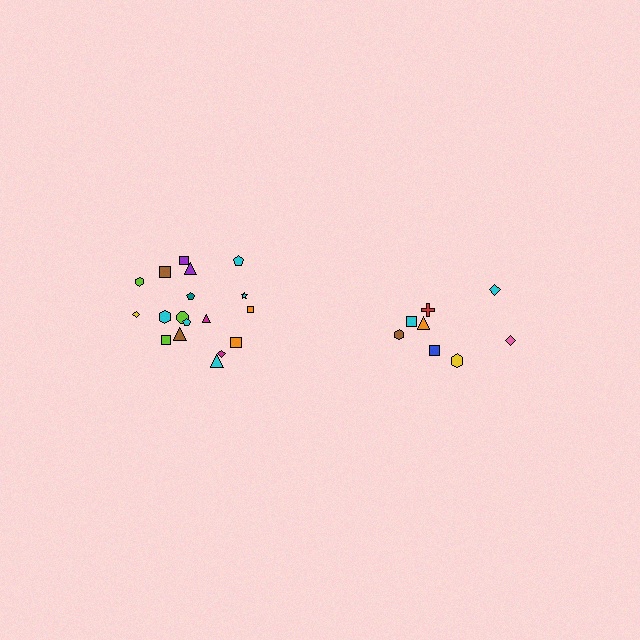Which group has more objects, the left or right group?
The left group.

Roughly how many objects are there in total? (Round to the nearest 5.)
Roughly 25 objects in total.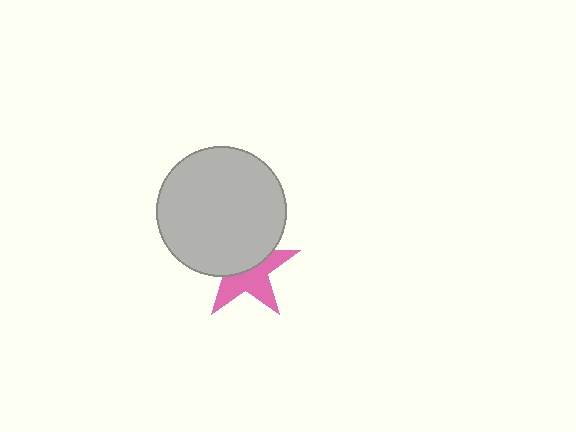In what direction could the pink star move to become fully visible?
The pink star could move down. That would shift it out from behind the light gray circle entirely.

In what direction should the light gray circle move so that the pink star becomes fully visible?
The light gray circle should move up. That is the shortest direction to clear the overlap and leave the pink star fully visible.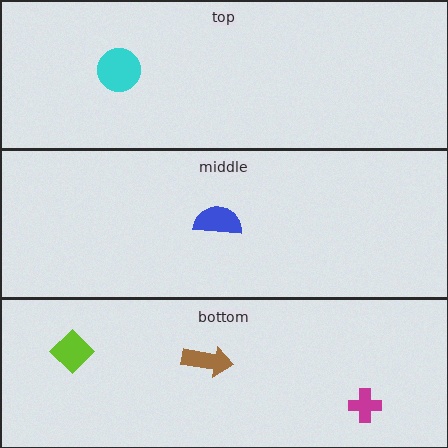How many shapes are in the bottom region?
3.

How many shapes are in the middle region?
1.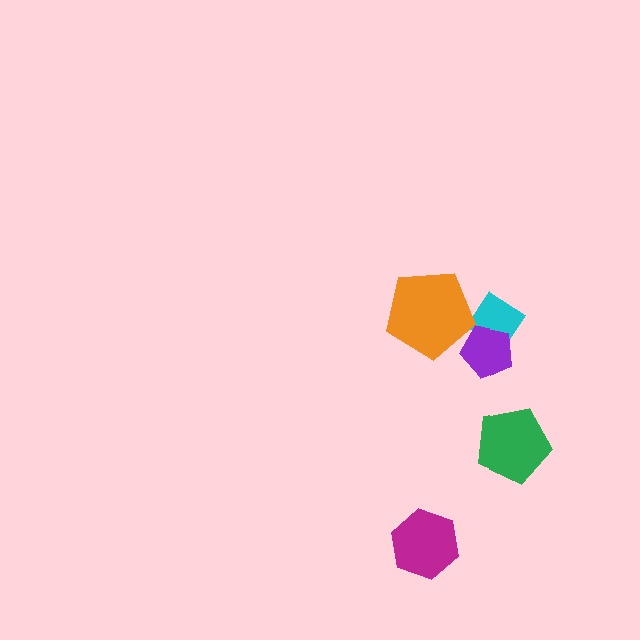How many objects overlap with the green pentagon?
0 objects overlap with the green pentagon.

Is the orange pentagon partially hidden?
No, no other shape covers it.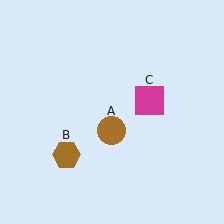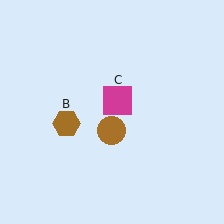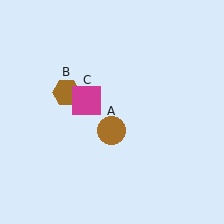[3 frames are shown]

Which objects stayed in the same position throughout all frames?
Brown circle (object A) remained stationary.